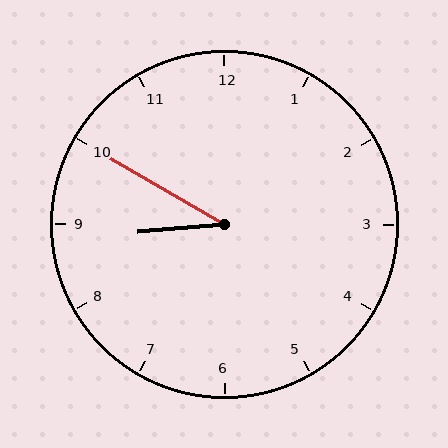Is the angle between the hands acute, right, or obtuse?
It is acute.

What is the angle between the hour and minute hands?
Approximately 35 degrees.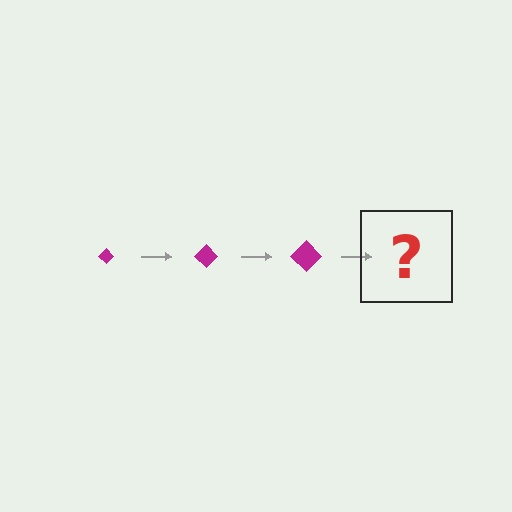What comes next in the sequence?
The next element should be a magenta diamond, larger than the previous one.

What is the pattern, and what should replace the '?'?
The pattern is that the diamond gets progressively larger each step. The '?' should be a magenta diamond, larger than the previous one.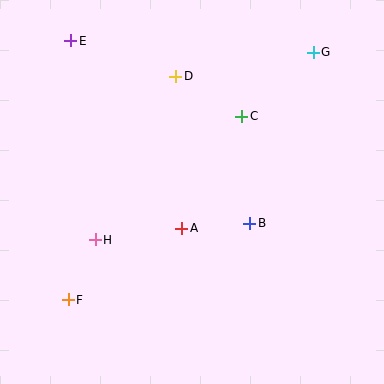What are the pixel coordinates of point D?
Point D is at (176, 76).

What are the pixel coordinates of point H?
Point H is at (95, 240).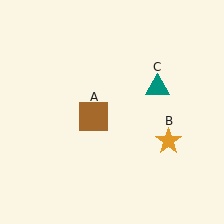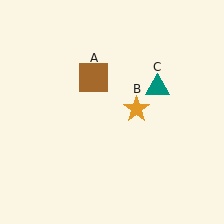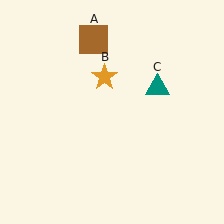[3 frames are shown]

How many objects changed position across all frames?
2 objects changed position: brown square (object A), orange star (object B).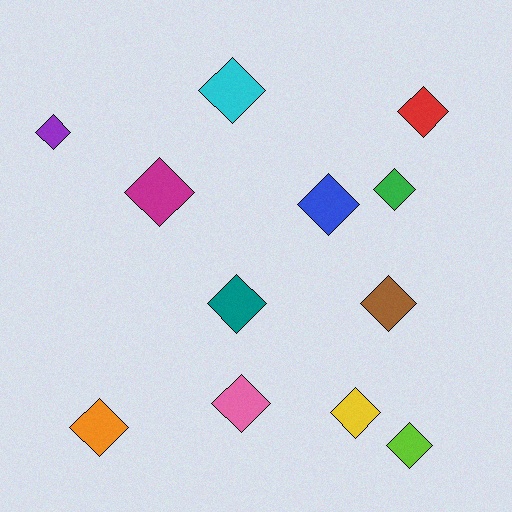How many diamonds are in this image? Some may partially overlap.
There are 12 diamonds.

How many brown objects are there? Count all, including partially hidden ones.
There is 1 brown object.